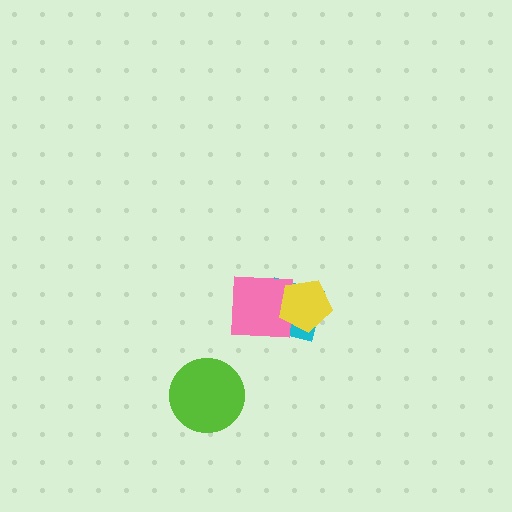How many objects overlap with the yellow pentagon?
2 objects overlap with the yellow pentagon.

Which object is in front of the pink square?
The yellow pentagon is in front of the pink square.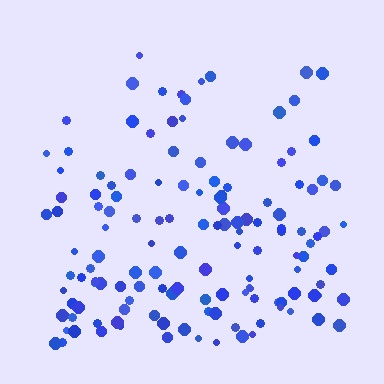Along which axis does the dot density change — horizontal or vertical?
Vertical.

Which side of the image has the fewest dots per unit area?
The top.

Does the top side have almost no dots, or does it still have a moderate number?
Still a moderate number, just noticeably fewer than the bottom.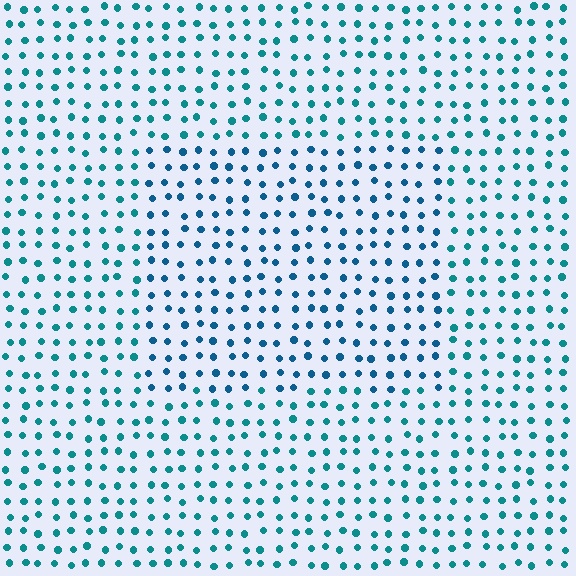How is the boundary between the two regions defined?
The boundary is defined purely by a slight shift in hue (about 22 degrees). Spacing, size, and orientation are identical on both sides.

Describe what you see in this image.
The image is filled with small teal elements in a uniform arrangement. A rectangle-shaped region is visible where the elements are tinted to a slightly different hue, forming a subtle color boundary.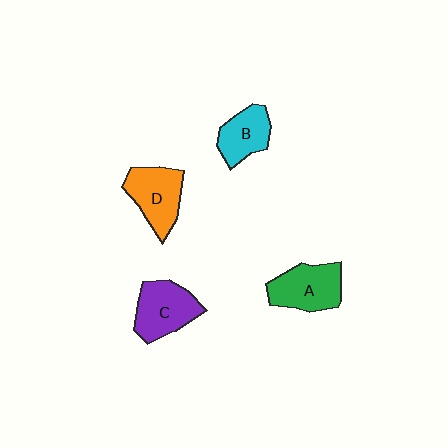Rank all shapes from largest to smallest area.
From largest to smallest: A (green), C (purple), D (orange), B (cyan).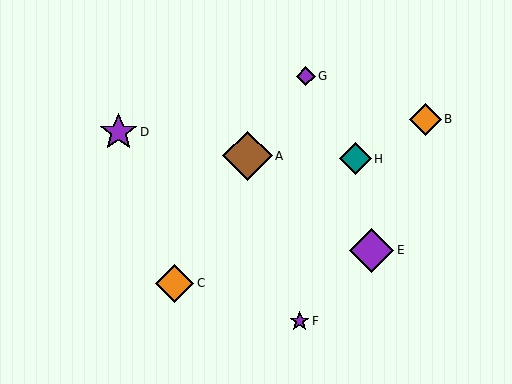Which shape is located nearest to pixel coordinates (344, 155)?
The teal diamond (labeled H) at (356, 159) is nearest to that location.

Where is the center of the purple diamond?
The center of the purple diamond is at (371, 250).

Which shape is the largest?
The brown diamond (labeled A) is the largest.